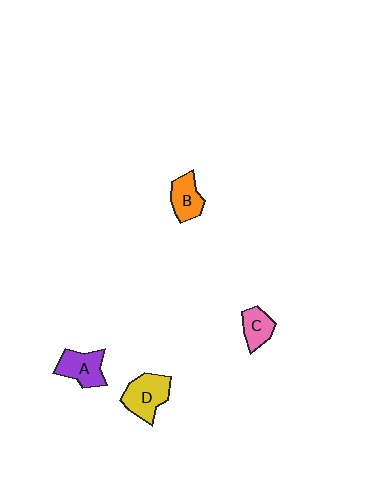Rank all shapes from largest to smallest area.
From largest to smallest: D (yellow), A (purple), B (orange), C (pink).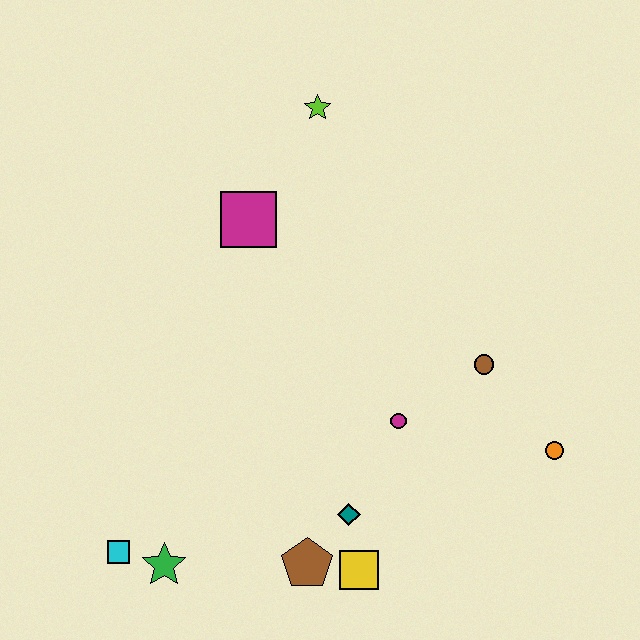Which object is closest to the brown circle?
The magenta circle is closest to the brown circle.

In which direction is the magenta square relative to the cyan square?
The magenta square is above the cyan square.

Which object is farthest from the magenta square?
The orange circle is farthest from the magenta square.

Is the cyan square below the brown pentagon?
No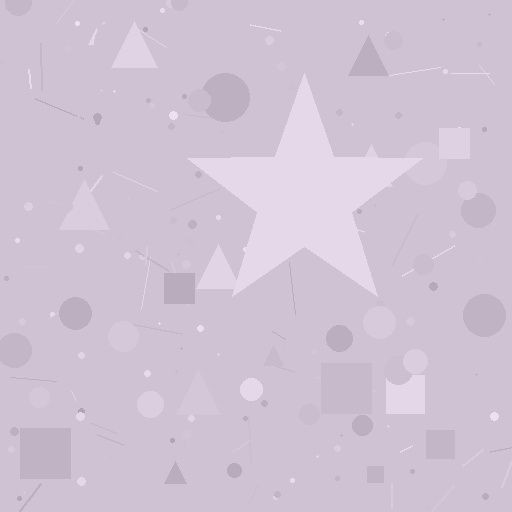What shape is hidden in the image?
A star is hidden in the image.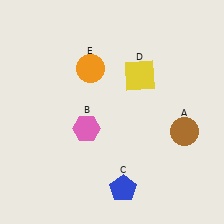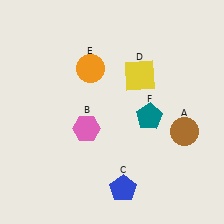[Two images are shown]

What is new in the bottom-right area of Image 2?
A teal pentagon (F) was added in the bottom-right area of Image 2.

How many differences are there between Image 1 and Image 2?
There is 1 difference between the two images.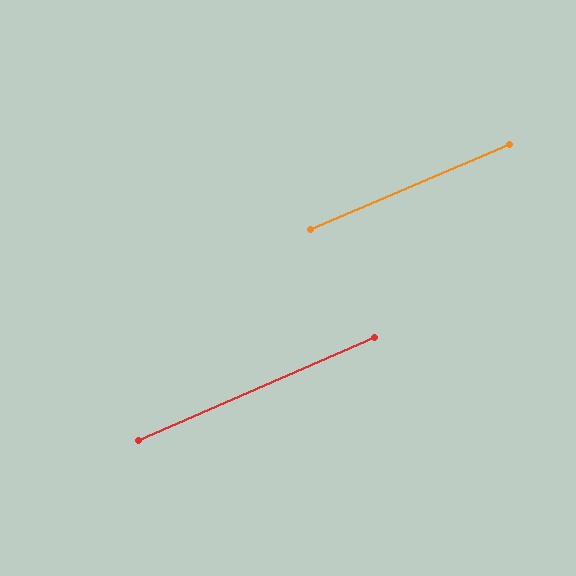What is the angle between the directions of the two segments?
Approximately 1 degree.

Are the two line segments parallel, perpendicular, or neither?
Parallel — their directions differ by only 0.6°.